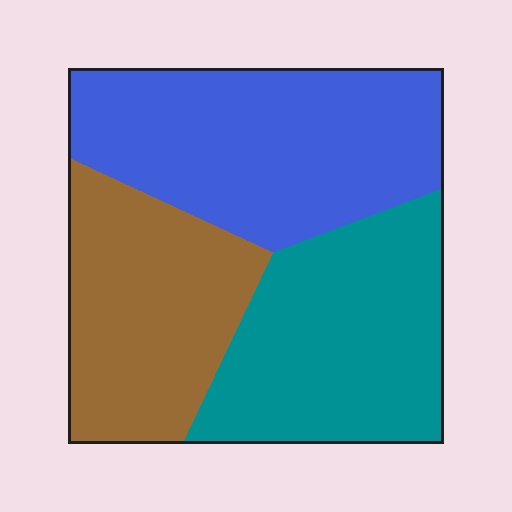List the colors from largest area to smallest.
From largest to smallest: blue, teal, brown.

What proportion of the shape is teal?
Teal covers roughly 35% of the shape.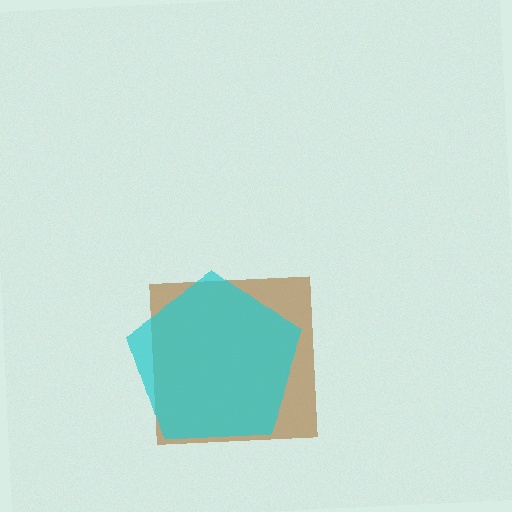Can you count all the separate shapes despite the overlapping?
Yes, there are 2 separate shapes.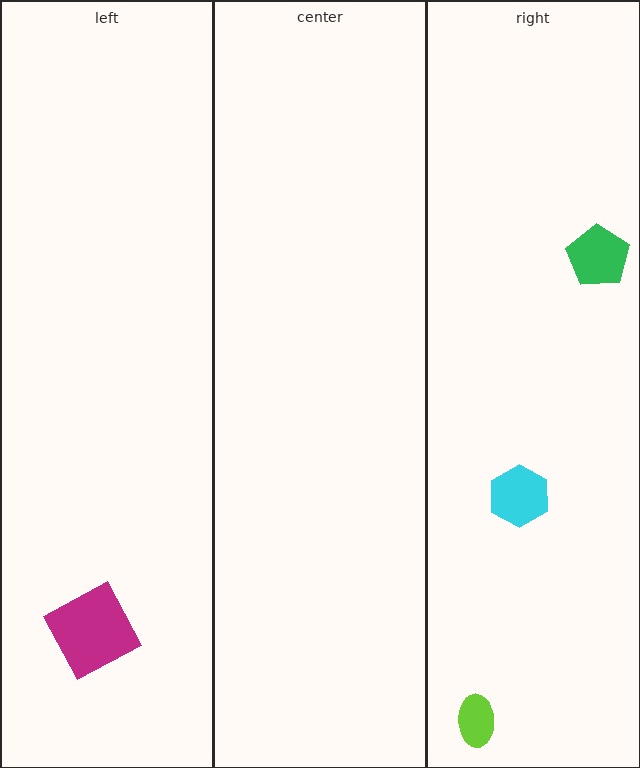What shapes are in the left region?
The magenta square.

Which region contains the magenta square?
The left region.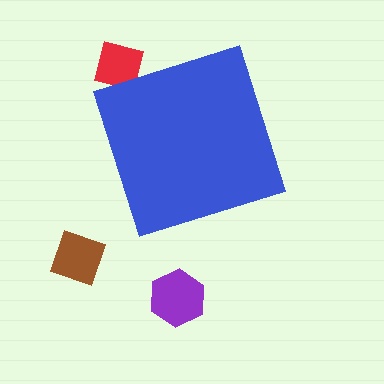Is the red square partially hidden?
Yes, the red square is partially hidden behind the blue diamond.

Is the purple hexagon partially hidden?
No, the purple hexagon is fully visible.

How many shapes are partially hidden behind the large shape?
1 shape is partially hidden.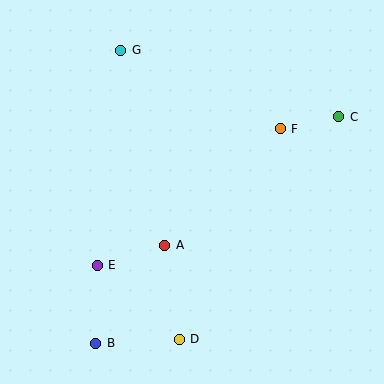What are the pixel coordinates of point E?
Point E is at (97, 265).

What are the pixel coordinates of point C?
Point C is at (339, 117).